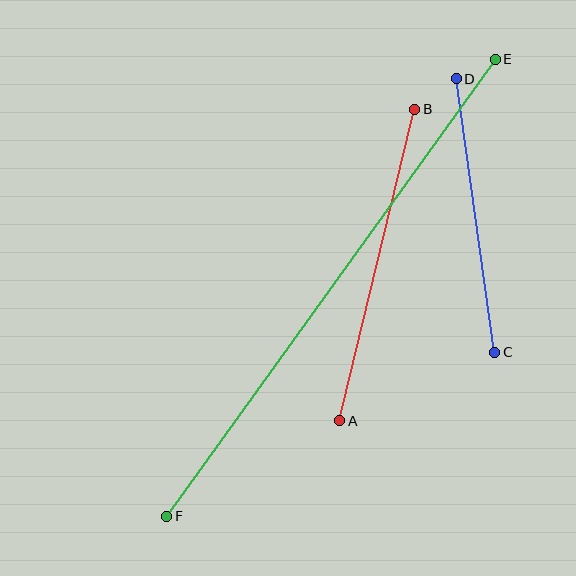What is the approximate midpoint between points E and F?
The midpoint is at approximately (331, 288) pixels.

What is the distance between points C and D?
The distance is approximately 276 pixels.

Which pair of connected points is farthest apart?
Points E and F are farthest apart.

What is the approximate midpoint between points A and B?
The midpoint is at approximately (377, 265) pixels.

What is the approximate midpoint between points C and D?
The midpoint is at approximately (475, 215) pixels.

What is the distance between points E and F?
The distance is approximately 563 pixels.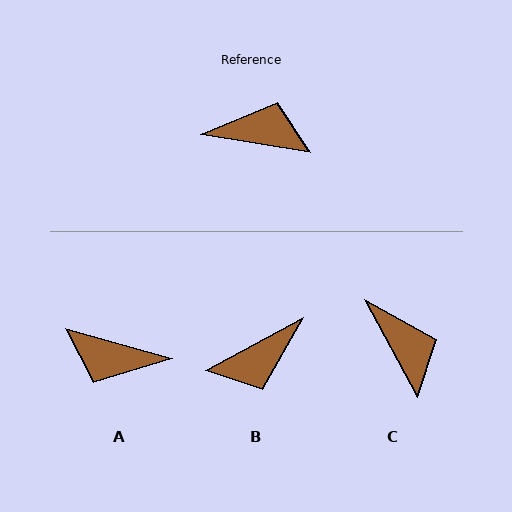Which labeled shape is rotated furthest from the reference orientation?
A, about 174 degrees away.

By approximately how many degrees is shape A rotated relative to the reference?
Approximately 174 degrees counter-clockwise.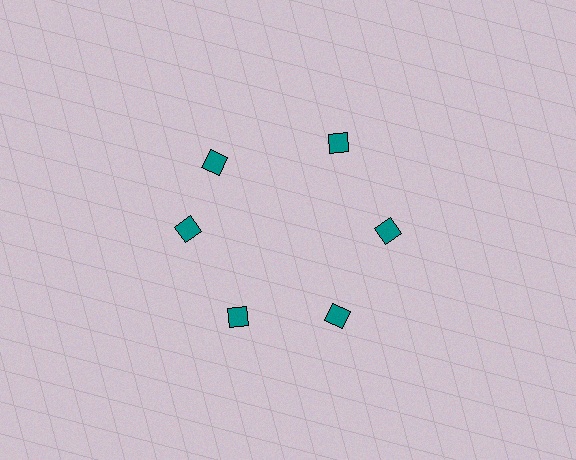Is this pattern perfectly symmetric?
No. The 6 teal diamonds are arranged in a ring, but one element near the 11 o'clock position is rotated out of alignment along the ring, breaking the 6-fold rotational symmetry.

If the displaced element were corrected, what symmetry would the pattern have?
It would have 6-fold rotational symmetry — the pattern would map onto itself every 60 degrees.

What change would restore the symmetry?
The symmetry would be restored by rotating it back into even spacing with its neighbors so that all 6 diamonds sit at equal angles and equal distance from the center.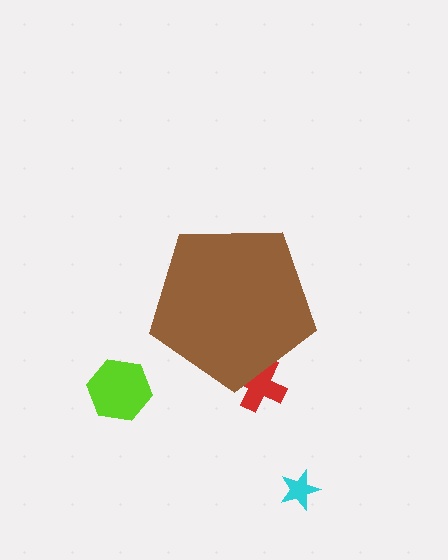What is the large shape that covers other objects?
A brown pentagon.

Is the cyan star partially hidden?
No, the cyan star is fully visible.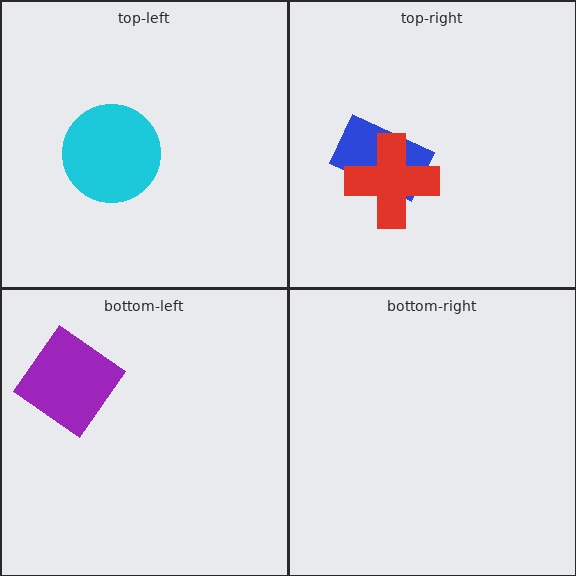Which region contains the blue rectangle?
The top-right region.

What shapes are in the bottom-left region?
The purple diamond.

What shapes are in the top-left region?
The cyan circle.